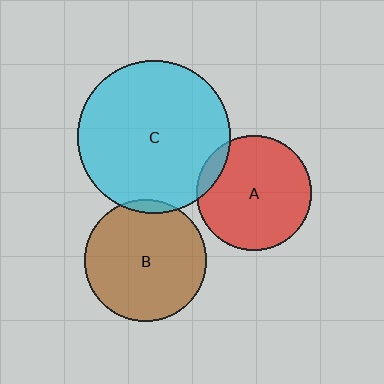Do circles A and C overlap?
Yes.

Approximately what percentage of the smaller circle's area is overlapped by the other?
Approximately 10%.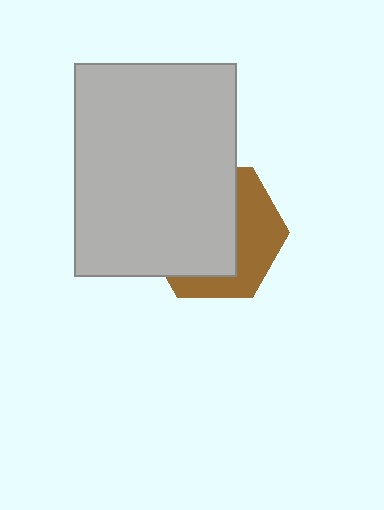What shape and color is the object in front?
The object in front is a light gray rectangle.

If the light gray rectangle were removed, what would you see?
You would see the complete brown hexagon.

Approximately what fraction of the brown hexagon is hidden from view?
Roughly 61% of the brown hexagon is hidden behind the light gray rectangle.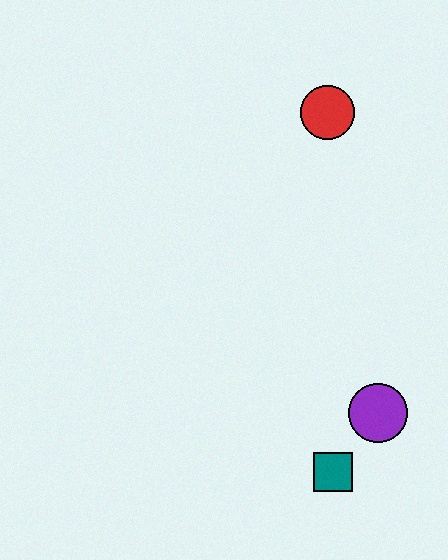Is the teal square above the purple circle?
No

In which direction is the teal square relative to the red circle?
The teal square is below the red circle.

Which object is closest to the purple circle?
The teal square is closest to the purple circle.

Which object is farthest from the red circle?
The teal square is farthest from the red circle.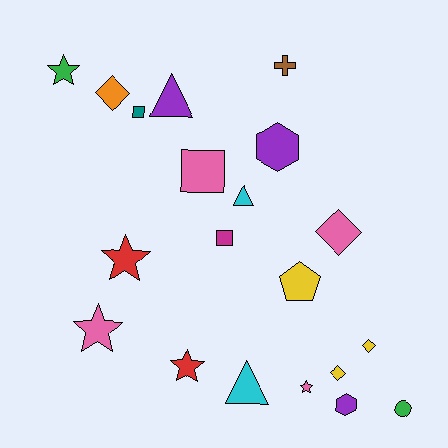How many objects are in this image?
There are 20 objects.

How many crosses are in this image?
There is 1 cross.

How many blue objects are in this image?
There are no blue objects.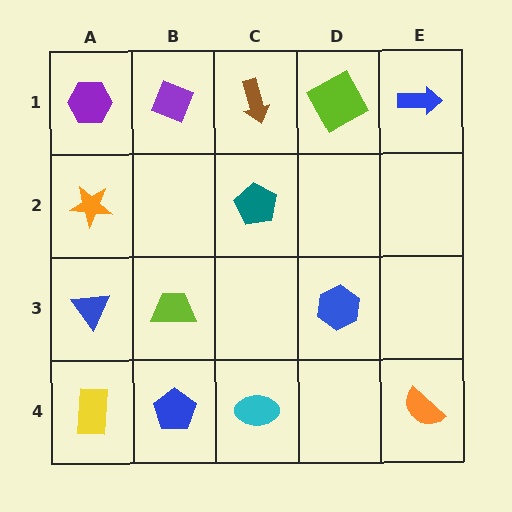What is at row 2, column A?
An orange star.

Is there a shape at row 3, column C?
No, that cell is empty.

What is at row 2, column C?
A teal pentagon.